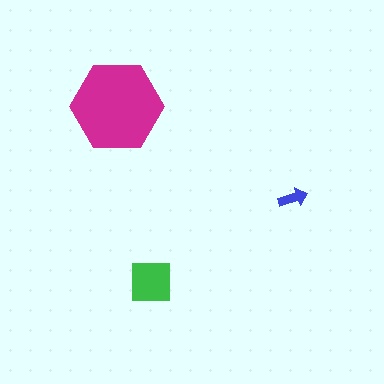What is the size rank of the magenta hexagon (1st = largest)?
1st.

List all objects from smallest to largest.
The blue arrow, the green square, the magenta hexagon.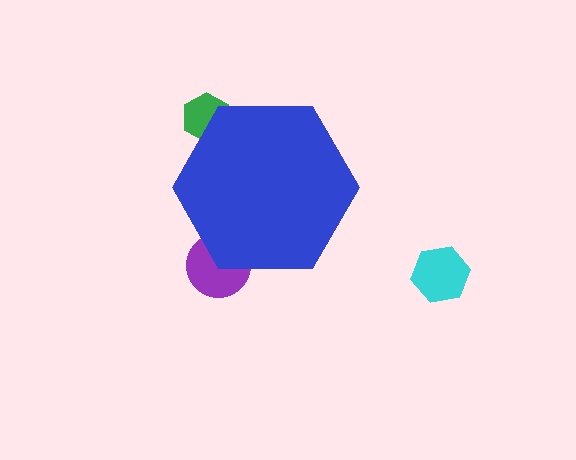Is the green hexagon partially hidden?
Yes, the green hexagon is partially hidden behind the blue hexagon.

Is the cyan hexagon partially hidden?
No, the cyan hexagon is fully visible.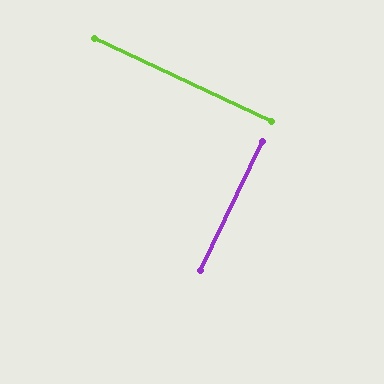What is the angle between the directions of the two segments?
Approximately 89 degrees.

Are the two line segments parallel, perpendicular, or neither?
Perpendicular — they meet at approximately 89°.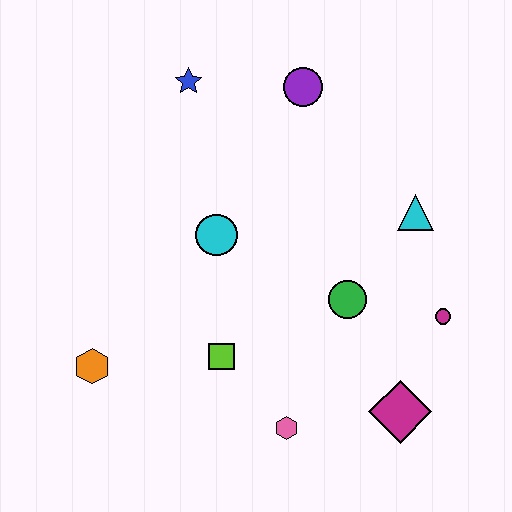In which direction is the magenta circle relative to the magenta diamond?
The magenta circle is above the magenta diamond.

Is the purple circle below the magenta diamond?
No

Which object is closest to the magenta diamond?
The magenta circle is closest to the magenta diamond.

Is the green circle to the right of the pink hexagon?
Yes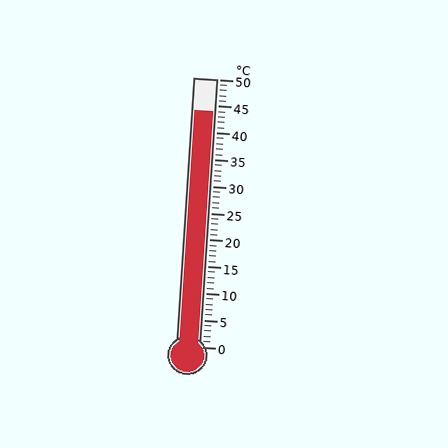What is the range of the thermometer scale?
The thermometer scale ranges from 0°C to 50°C.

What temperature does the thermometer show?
The thermometer shows approximately 44°C.